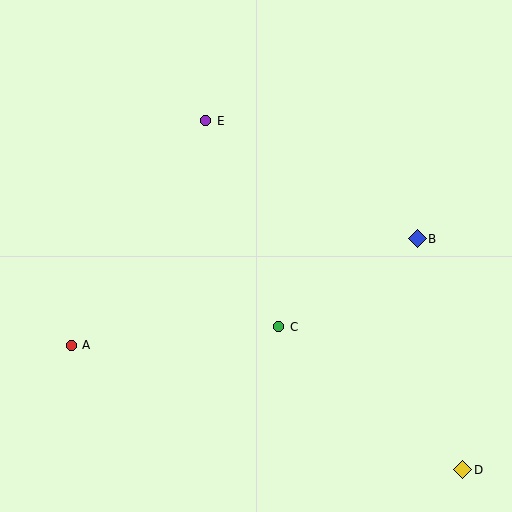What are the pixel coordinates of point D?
Point D is at (463, 470).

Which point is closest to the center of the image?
Point C at (279, 327) is closest to the center.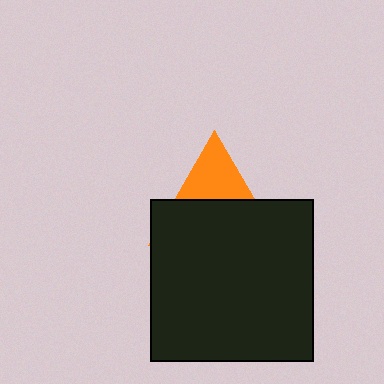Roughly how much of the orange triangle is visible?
A small part of it is visible (roughly 36%).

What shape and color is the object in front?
The object in front is a black square.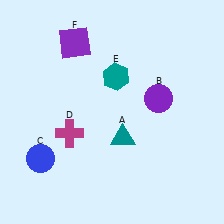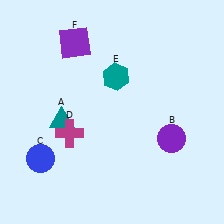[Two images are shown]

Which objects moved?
The objects that moved are: the teal triangle (A), the purple circle (B).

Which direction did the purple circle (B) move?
The purple circle (B) moved down.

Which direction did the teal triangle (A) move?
The teal triangle (A) moved left.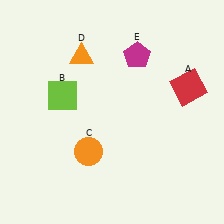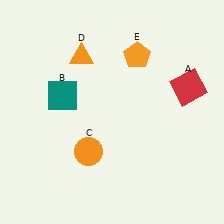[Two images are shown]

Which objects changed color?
B changed from lime to teal. E changed from magenta to orange.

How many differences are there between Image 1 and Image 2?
There are 2 differences between the two images.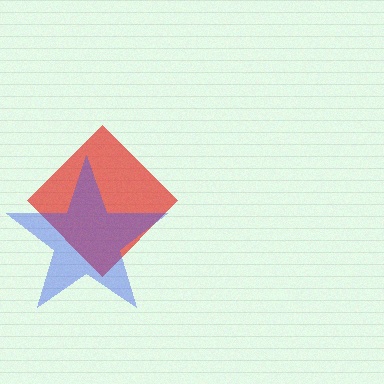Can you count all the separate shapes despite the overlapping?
Yes, there are 2 separate shapes.